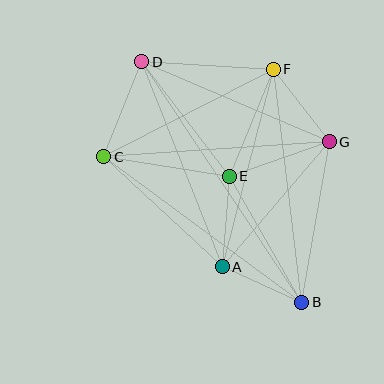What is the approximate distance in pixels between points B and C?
The distance between B and C is approximately 245 pixels.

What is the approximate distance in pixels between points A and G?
The distance between A and G is approximately 164 pixels.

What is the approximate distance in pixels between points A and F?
The distance between A and F is approximately 204 pixels.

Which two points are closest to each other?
Points A and B are closest to each other.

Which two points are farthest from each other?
Points B and D are farthest from each other.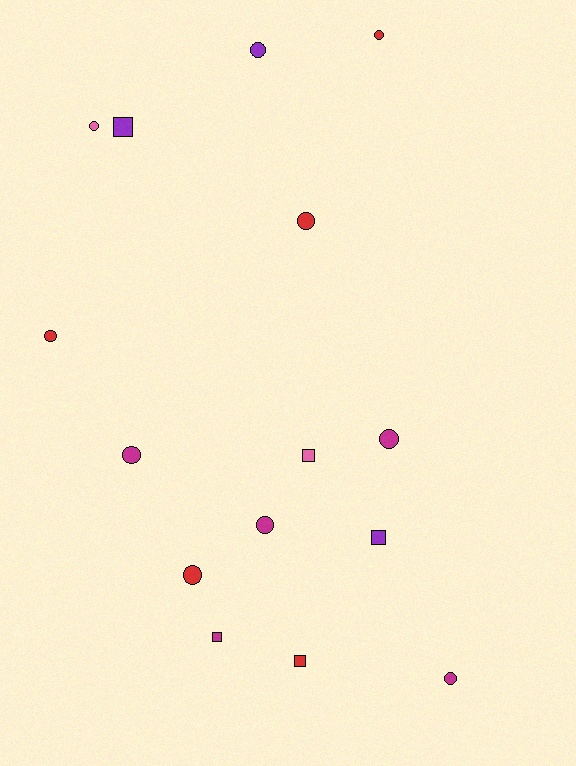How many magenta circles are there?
There are 4 magenta circles.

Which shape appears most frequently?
Circle, with 10 objects.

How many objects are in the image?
There are 15 objects.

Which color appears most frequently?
Magenta, with 5 objects.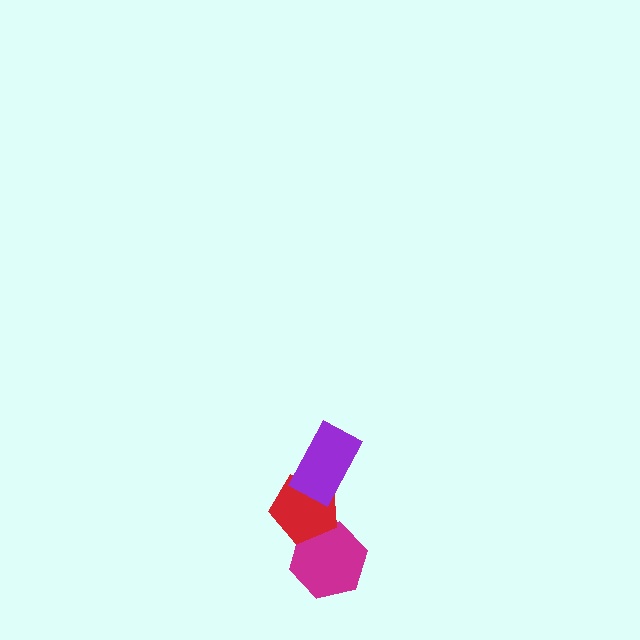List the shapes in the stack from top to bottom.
From top to bottom: the purple rectangle, the red pentagon, the magenta hexagon.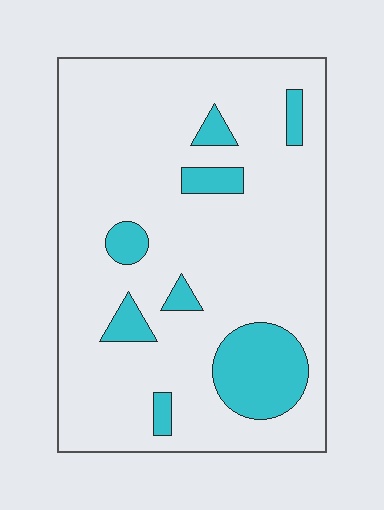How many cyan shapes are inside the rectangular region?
8.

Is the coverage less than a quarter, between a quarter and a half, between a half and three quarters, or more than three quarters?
Less than a quarter.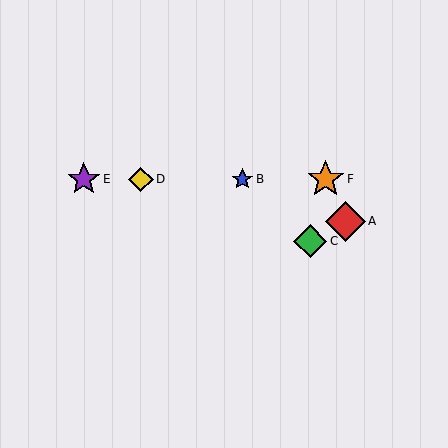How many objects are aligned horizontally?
4 objects (B, D, E, F) are aligned horizontally.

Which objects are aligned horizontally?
Objects B, D, E, F are aligned horizontally.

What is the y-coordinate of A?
Object A is at y≈221.